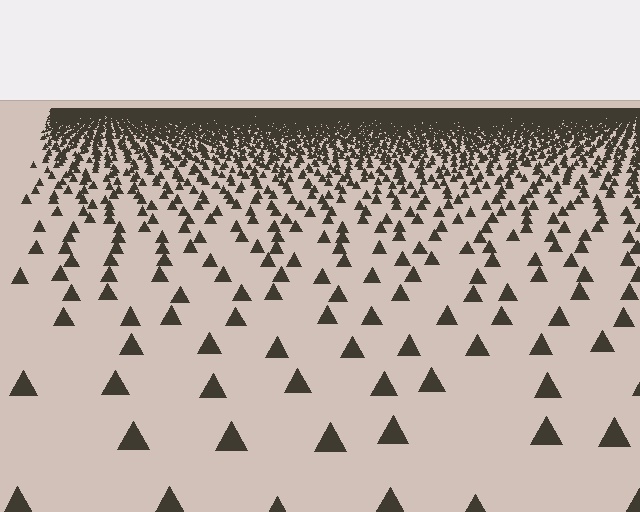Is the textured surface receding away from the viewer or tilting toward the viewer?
The surface is receding away from the viewer. Texture elements get smaller and denser toward the top.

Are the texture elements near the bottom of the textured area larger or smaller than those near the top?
Larger. Near the bottom, elements are closer to the viewer and appear at a bigger on-screen size.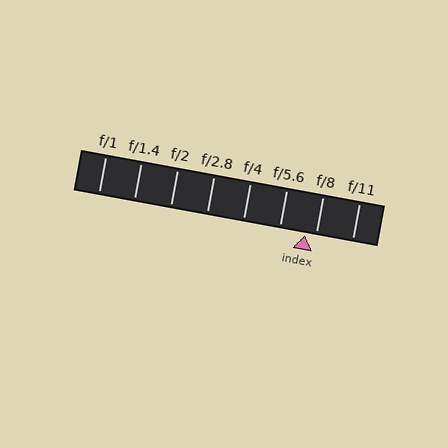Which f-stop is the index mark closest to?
The index mark is closest to f/8.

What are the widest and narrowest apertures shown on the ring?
The widest aperture shown is f/1 and the narrowest is f/11.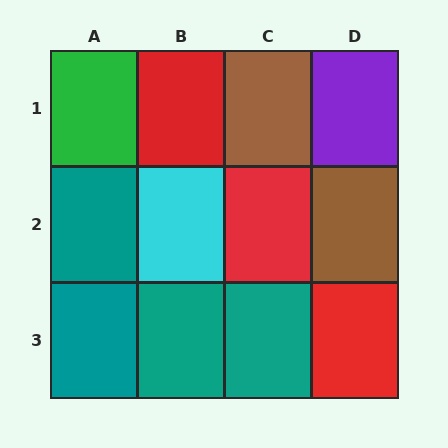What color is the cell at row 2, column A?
Teal.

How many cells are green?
1 cell is green.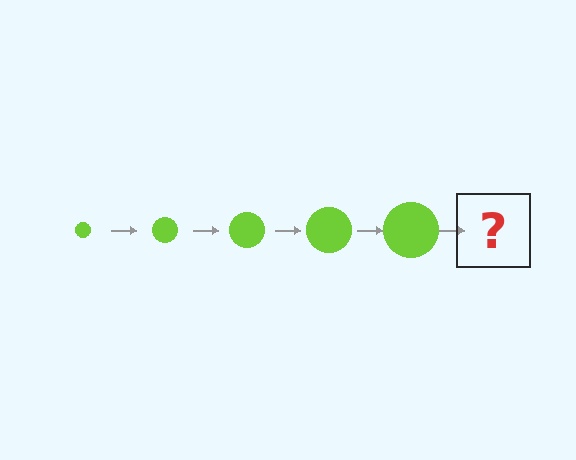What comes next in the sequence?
The next element should be a lime circle, larger than the previous one.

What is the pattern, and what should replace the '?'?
The pattern is that the circle gets progressively larger each step. The '?' should be a lime circle, larger than the previous one.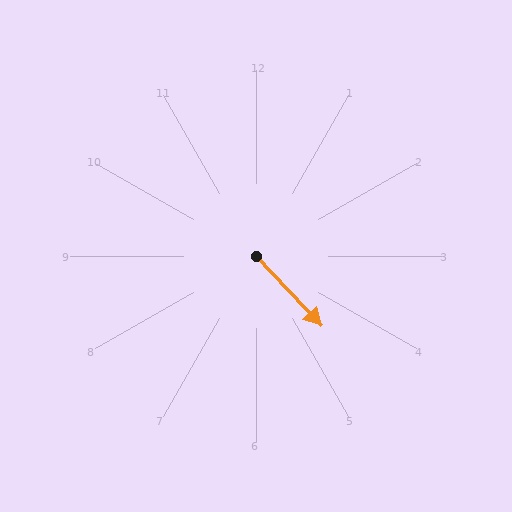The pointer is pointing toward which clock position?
Roughly 5 o'clock.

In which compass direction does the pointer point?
Southeast.